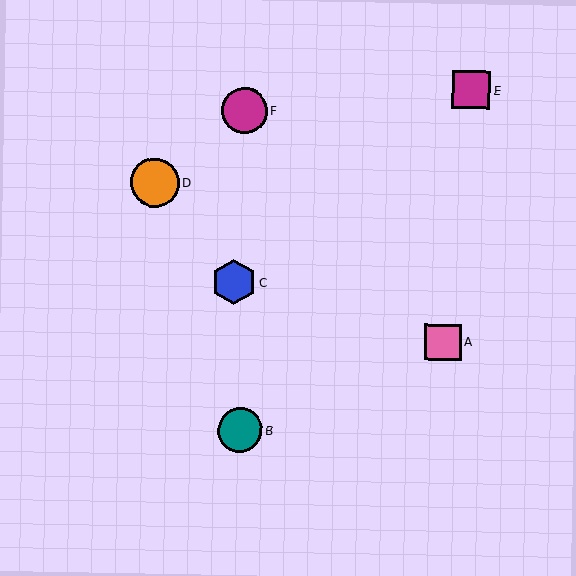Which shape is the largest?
The orange circle (labeled D) is the largest.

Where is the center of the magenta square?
The center of the magenta square is at (471, 90).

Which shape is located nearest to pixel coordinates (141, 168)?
The orange circle (labeled D) at (155, 182) is nearest to that location.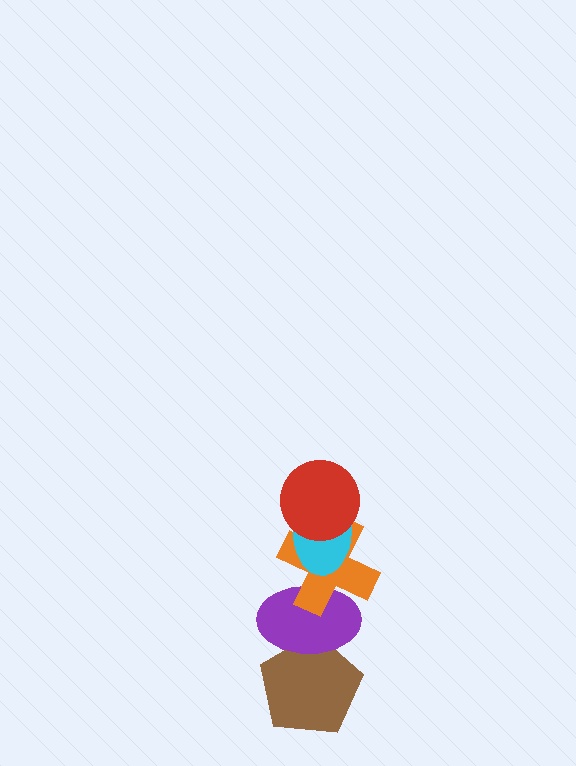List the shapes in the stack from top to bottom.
From top to bottom: the red circle, the cyan ellipse, the orange cross, the purple ellipse, the brown pentagon.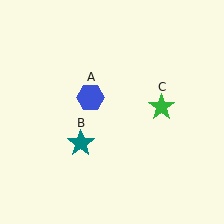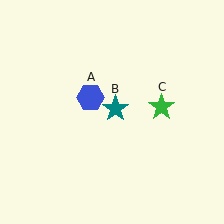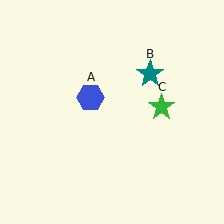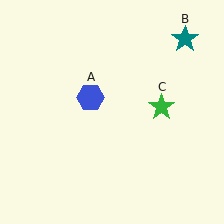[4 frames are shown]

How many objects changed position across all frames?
1 object changed position: teal star (object B).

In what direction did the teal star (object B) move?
The teal star (object B) moved up and to the right.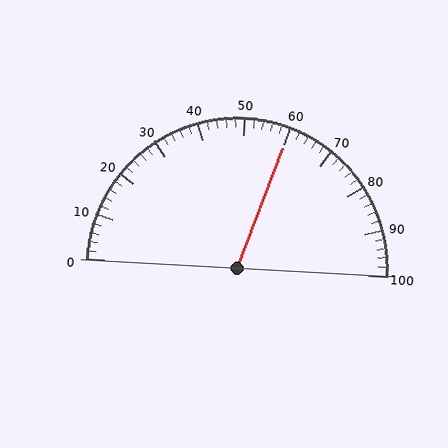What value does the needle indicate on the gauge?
The needle indicates approximately 60.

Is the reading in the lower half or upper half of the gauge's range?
The reading is in the upper half of the range (0 to 100).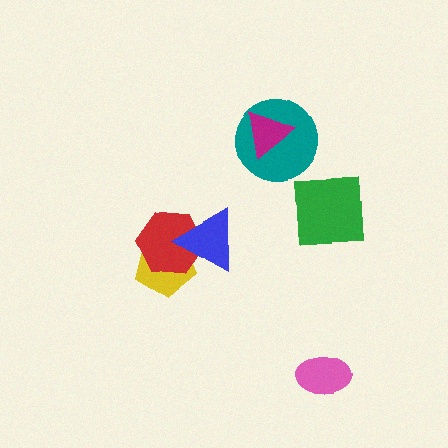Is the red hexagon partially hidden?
Yes, it is partially covered by another shape.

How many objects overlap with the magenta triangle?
1 object overlaps with the magenta triangle.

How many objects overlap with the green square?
0 objects overlap with the green square.